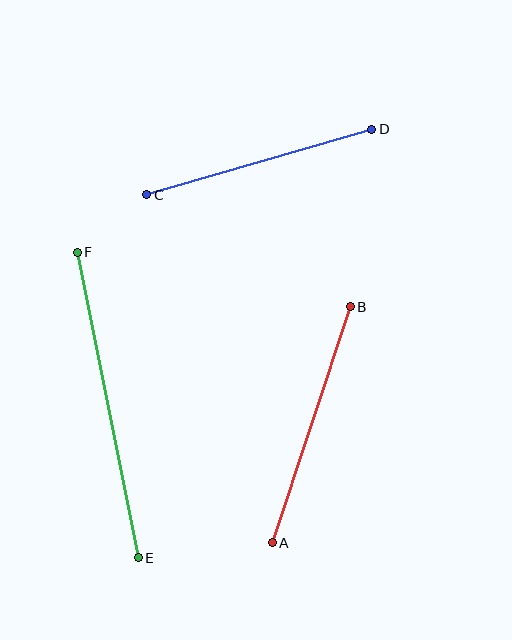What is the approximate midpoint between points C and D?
The midpoint is at approximately (259, 162) pixels.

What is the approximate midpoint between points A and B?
The midpoint is at approximately (311, 425) pixels.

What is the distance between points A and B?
The distance is approximately 249 pixels.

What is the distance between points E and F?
The distance is approximately 312 pixels.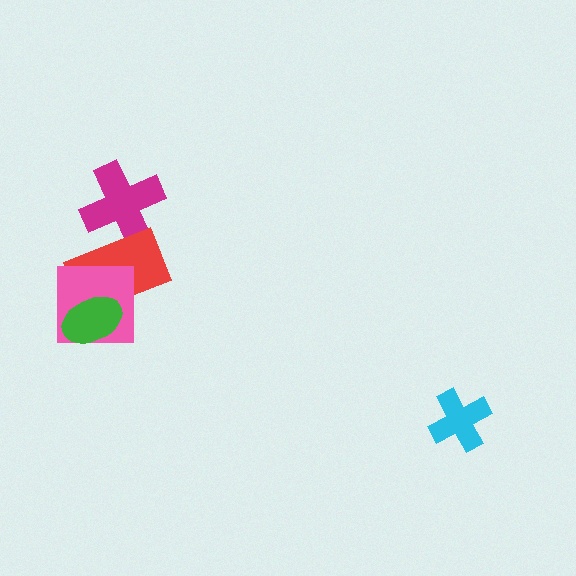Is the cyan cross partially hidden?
No, no other shape covers it.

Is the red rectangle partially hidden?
Yes, it is partially covered by another shape.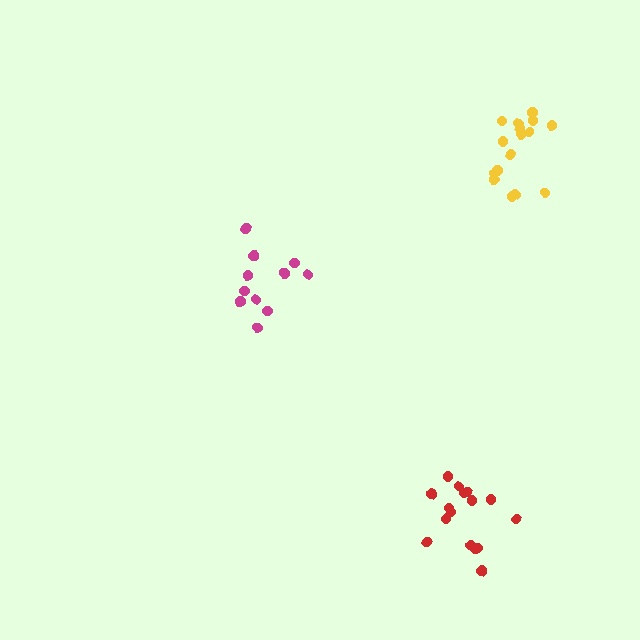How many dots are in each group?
Group 1: 11 dots, Group 2: 16 dots, Group 3: 16 dots (43 total).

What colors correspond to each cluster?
The clusters are colored: magenta, yellow, red.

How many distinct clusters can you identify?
There are 3 distinct clusters.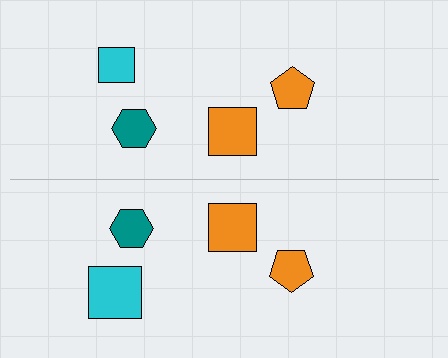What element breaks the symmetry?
The cyan square on the bottom side has a different size than its mirror counterpart.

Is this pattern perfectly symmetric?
No, the pattern is not perfectly symmetric. The cyan square on the bottom side has a different size than its mirror counterpart.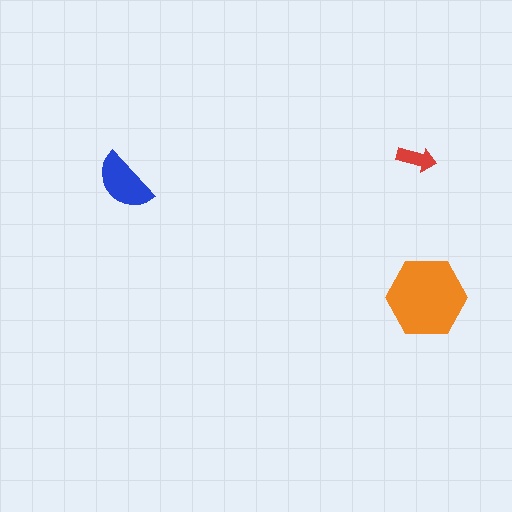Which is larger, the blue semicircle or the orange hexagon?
The orange hexagon.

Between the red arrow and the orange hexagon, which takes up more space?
The orange hexagon.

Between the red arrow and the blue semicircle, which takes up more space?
The blue semicircle.